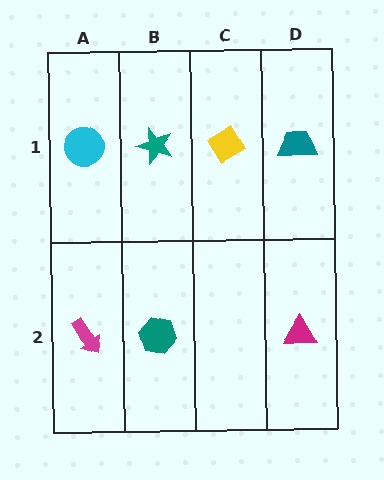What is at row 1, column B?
A teal star.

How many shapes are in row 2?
3 shapes.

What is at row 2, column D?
A magenta triangle.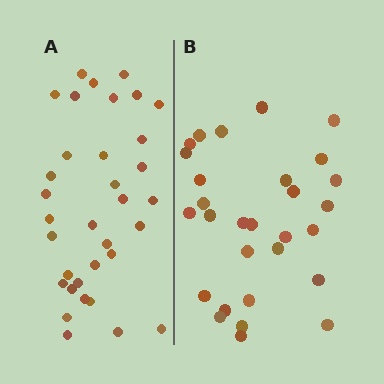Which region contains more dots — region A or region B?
Region A (the left region) has more dots.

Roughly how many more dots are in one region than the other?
Region A has about 5 more dots than region B.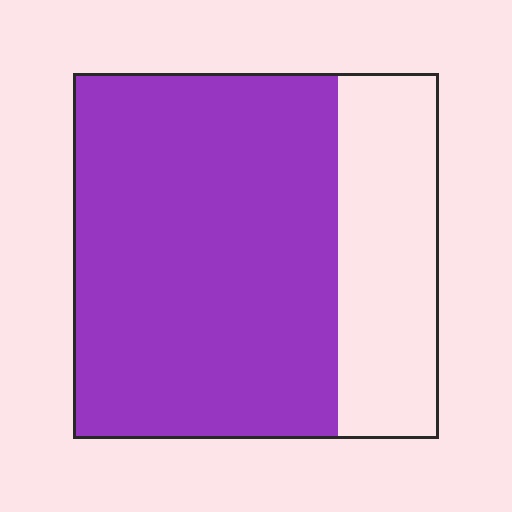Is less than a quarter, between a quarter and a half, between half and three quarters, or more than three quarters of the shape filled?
Between half and three quarters.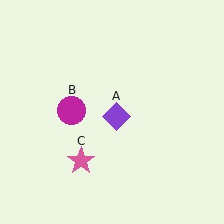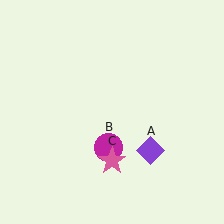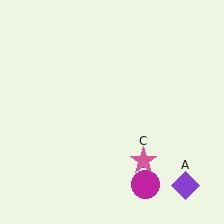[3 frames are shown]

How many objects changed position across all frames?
3 objects changed position: purple diamond (object A), magenta circle (object B), pink star (object C).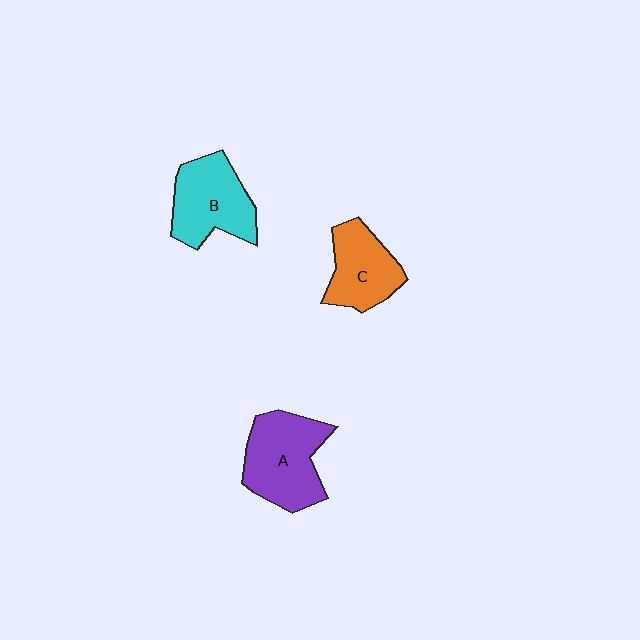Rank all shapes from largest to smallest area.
From largest to smallest: A (purple), B (cyan), C (orange).